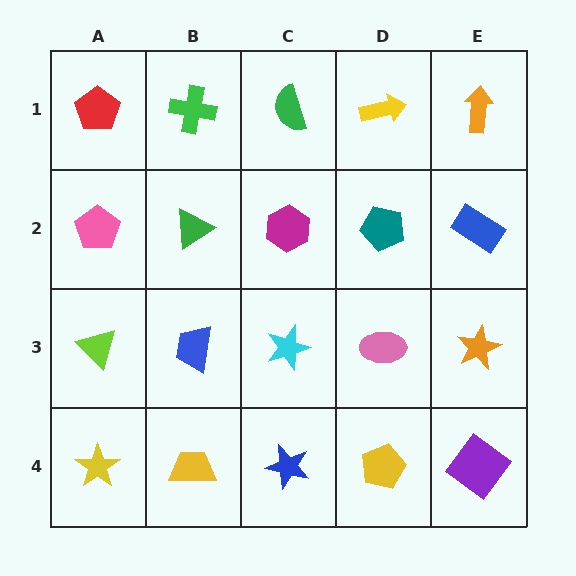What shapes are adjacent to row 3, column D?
A teal pentagon (row 2, column D), a yellow pentagon (row 4, column D), a cyan star (row 3, column C), an orange star (row 3, column E).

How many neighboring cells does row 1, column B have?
3.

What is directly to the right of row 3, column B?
A cyan star.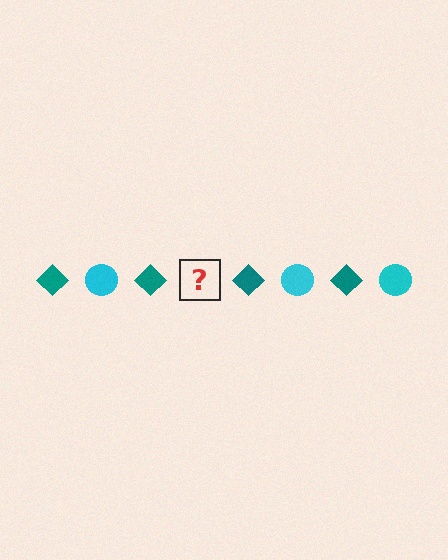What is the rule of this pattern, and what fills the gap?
The rule is that the pattern alternates between teal diamond and cyan circle. The gap should be filled with a cyan circle.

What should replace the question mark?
The question mark should be replaced with a cyan circle.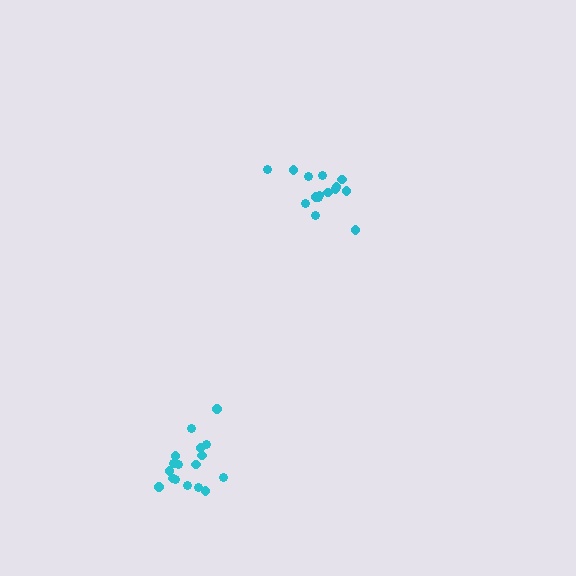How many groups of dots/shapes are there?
There are 2 groups.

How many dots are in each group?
Group 1: 15 dots, Group 2: 17 dots (32 total).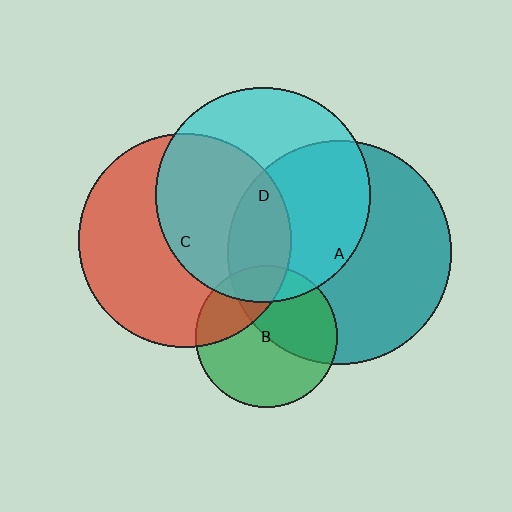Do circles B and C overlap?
Yes.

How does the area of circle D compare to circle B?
Approximately 2.3 times.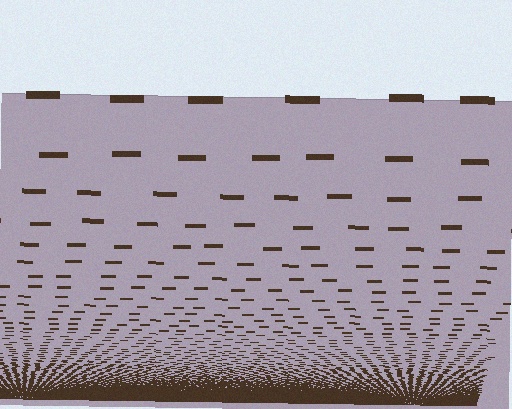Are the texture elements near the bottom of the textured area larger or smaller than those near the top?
Smaller. The gradient is inverted — elements near the bottom are smaller and denser.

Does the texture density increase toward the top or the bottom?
Density increases toward the bottom.